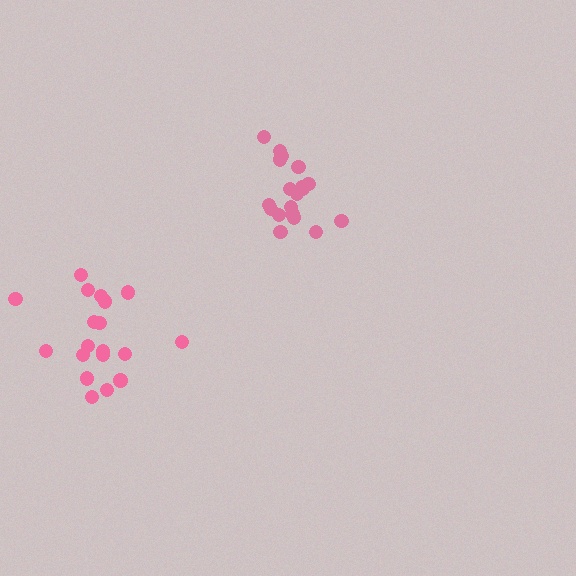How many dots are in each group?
Group 1: 19 dots, Group 2: 19 dots (38 total).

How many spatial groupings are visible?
There are 2 spatial groupings.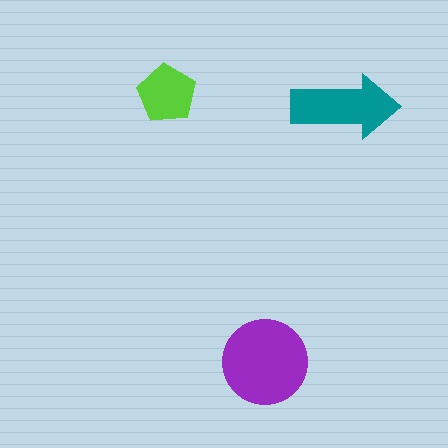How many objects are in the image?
There are 3 objects in the image.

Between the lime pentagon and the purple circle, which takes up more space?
The purple circle.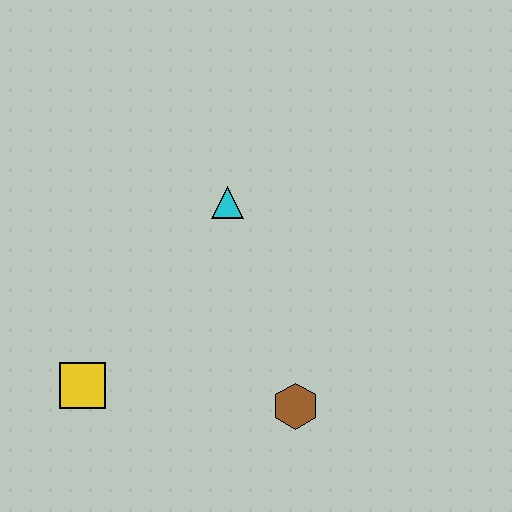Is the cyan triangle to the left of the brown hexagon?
Yes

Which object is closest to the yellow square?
The brown hexagon is closest to the yellow square.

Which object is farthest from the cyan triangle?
The yellow square is farthest from the cyan triangle.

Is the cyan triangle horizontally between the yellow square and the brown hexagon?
Yes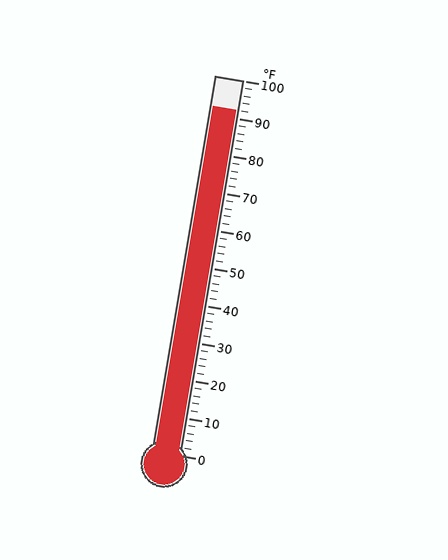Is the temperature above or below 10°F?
The temperature is above 10°F.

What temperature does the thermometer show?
The thermometer shows approximately 92°F.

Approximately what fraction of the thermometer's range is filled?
The thermometer is filled to approximately 90% of its range.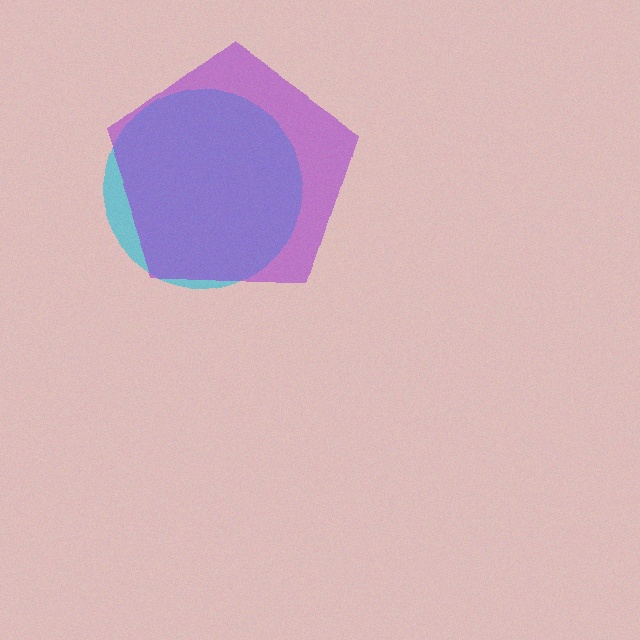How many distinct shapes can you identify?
There are 2 distinct shapes: a cyan circle, a purple pentagon.